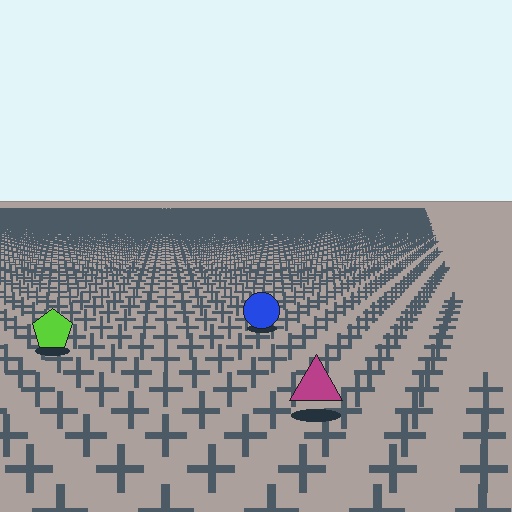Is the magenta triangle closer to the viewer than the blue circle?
Yes. The magenta triangle is closer — you can tell from the texture gradient: the ground texture is coarser near it.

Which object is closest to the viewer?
The magenta triangle is closest. The texture marks near it are larger and more spread out.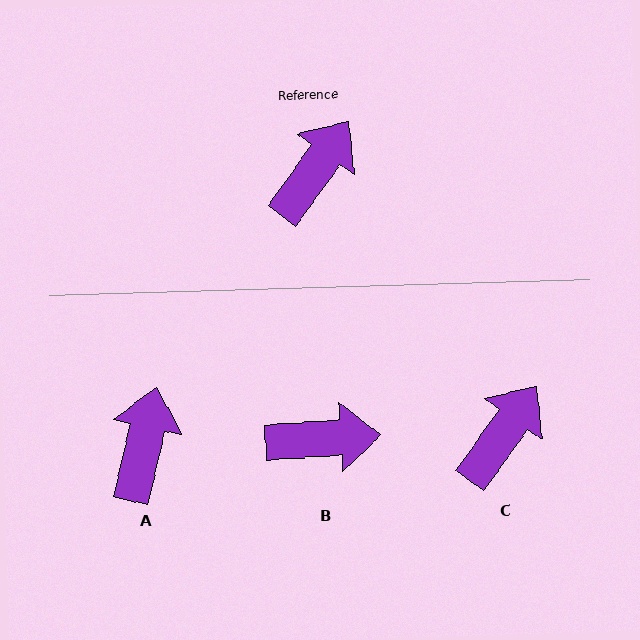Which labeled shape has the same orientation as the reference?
C.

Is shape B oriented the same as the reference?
No, it is off by about 51 degrees.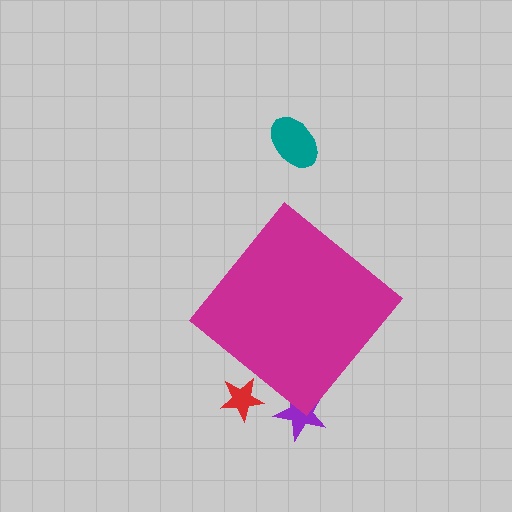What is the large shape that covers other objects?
A magenta diamond.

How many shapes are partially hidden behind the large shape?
2 shapes are partially hidden.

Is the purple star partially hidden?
Yes, the purple star is partially hidden behind the magenta diamond.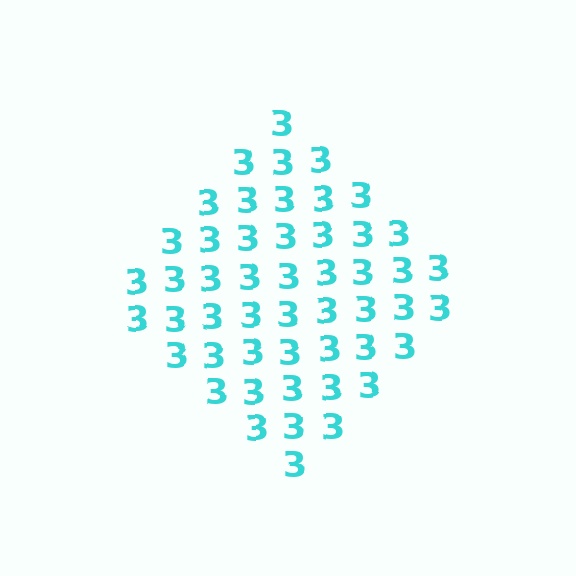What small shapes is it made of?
It is made of small digit 3's.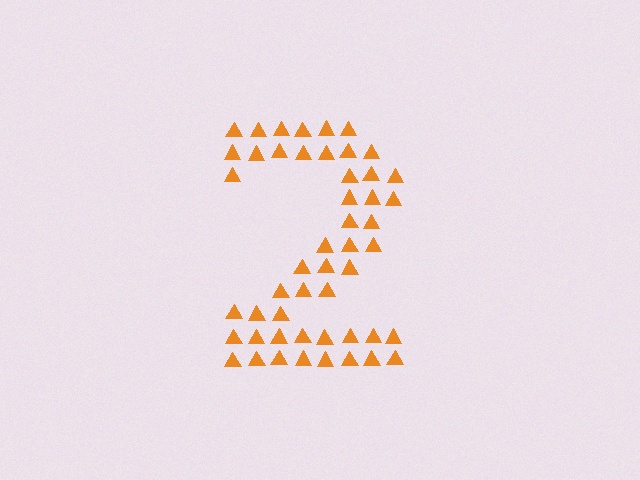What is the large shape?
The large shape is the digit 2.